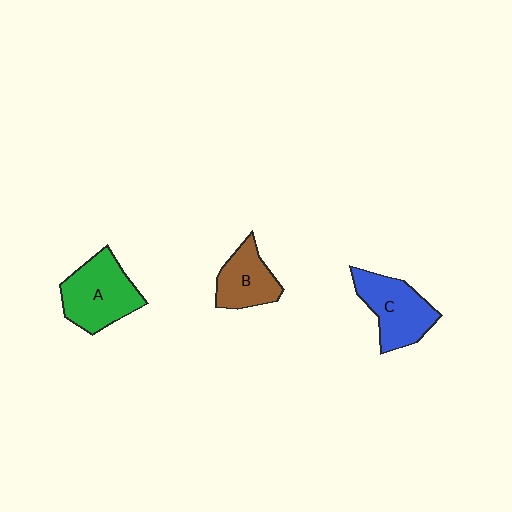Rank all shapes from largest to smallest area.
From largest to smallest: A (green), C (blue), B (brown).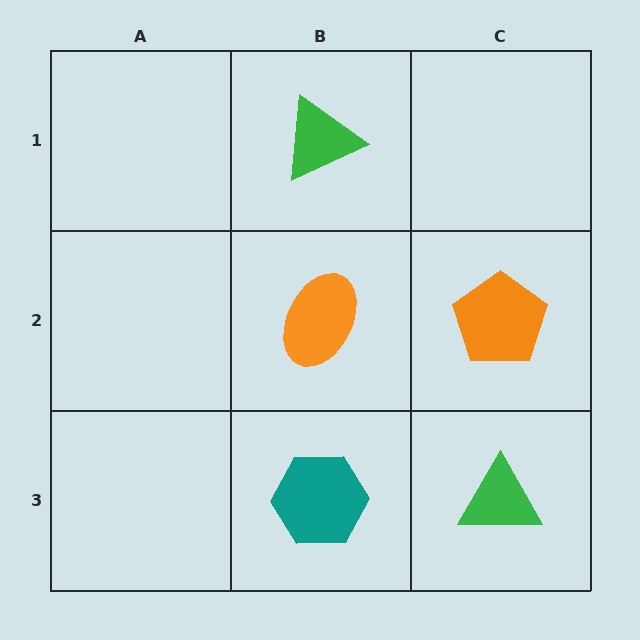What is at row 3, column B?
A teal hexagon.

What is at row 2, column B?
An orange ellipse.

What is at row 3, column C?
A green triangle.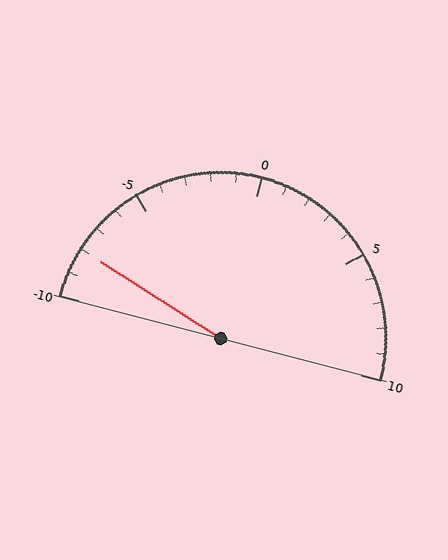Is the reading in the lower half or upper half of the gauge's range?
The reading is in the lower half of the range (-10 to 10).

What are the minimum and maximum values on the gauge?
The gauge ranges from -10 to 10.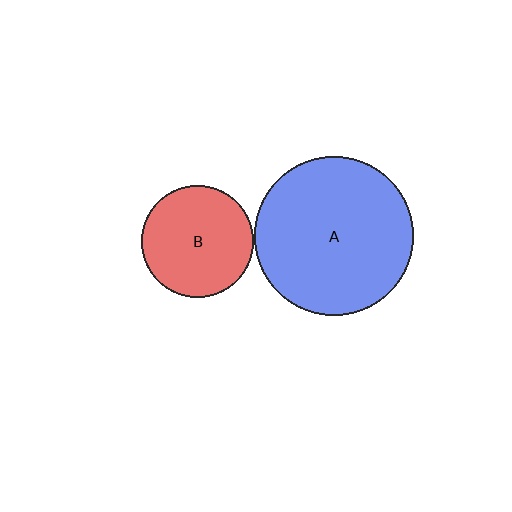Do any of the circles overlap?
No, none of the circles overlap.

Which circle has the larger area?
Circle A (blue).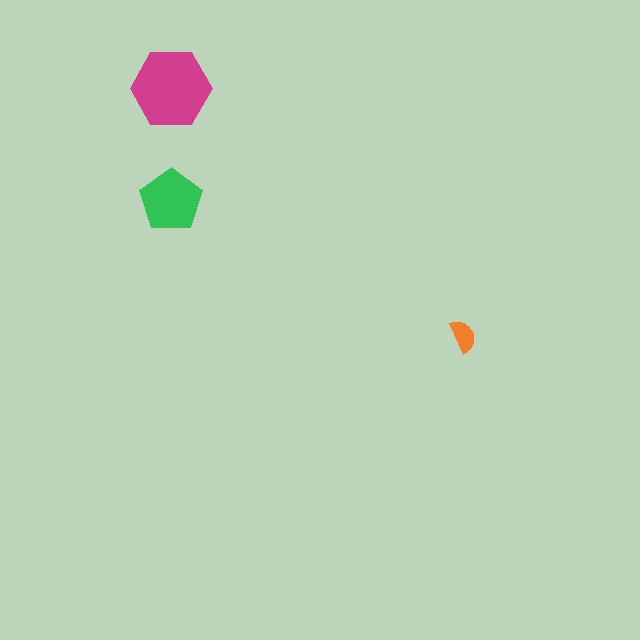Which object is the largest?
The magenta hexagon.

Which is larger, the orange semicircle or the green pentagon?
The green pentagon.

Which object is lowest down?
The orange semicircle is bottommost.